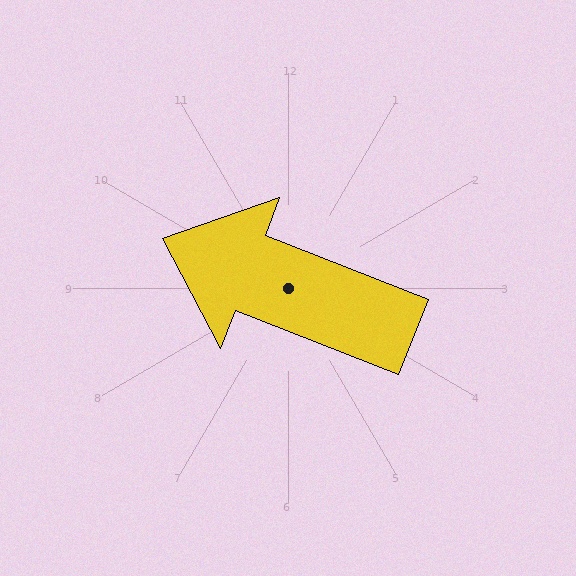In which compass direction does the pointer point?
West.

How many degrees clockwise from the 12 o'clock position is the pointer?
Approximately 291 degrees.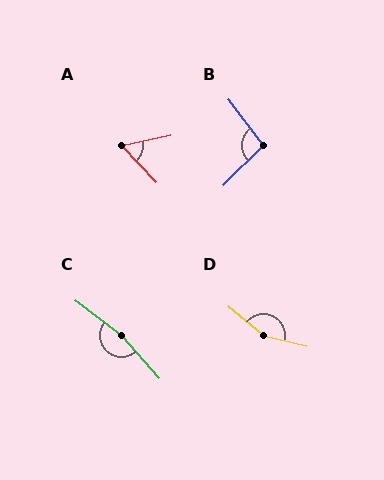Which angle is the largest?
C, at approximately 168 degrees.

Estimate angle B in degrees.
Approximately 98 degrees.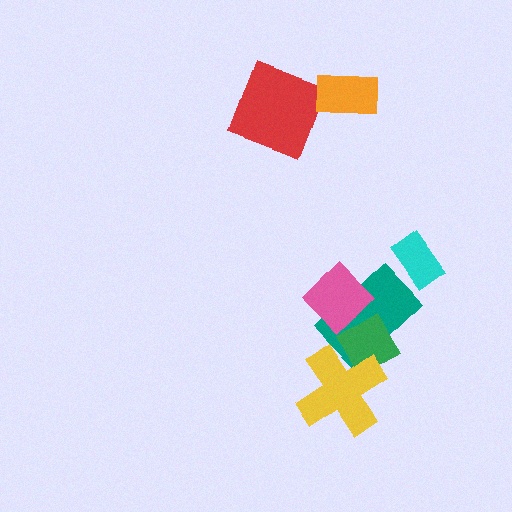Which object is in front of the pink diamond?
The green diamond is in front of the pink diamond.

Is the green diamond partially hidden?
Yes, it is partially covered by another shape.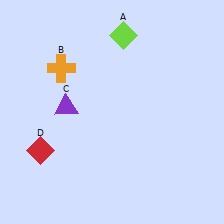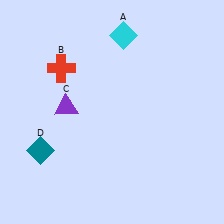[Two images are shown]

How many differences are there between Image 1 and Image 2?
There are 3 differences between the two images.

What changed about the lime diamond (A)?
In Image 1, A is lime. In Image 2, it changed to cyan.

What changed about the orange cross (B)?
In Image 1, B is orange. In Image 2, it changed to red.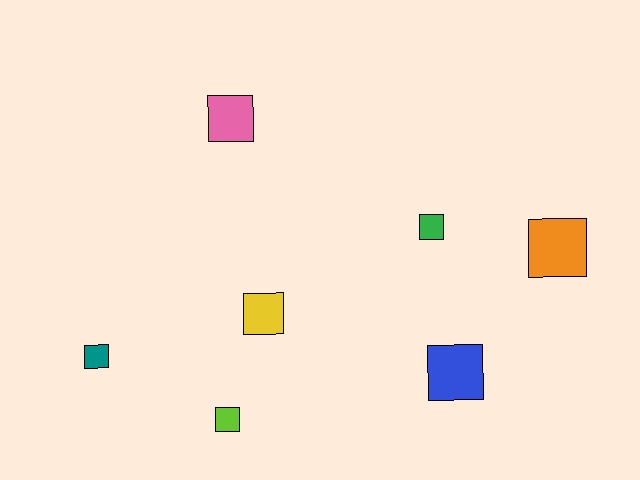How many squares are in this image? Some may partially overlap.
There are 7 squares.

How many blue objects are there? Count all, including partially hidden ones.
There is 1 blue object.